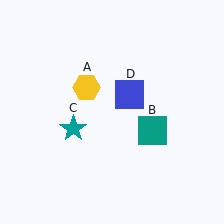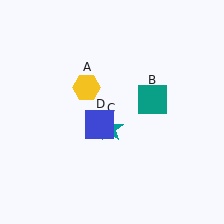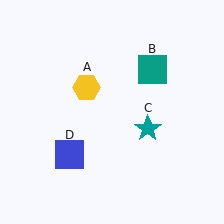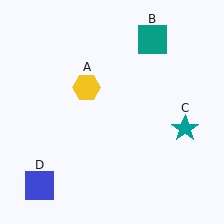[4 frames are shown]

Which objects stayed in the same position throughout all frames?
Yellow hexagon (object A) remained stationary.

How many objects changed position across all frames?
3 objects changed position: teal square (object B), teal star (object C), blue square (object D).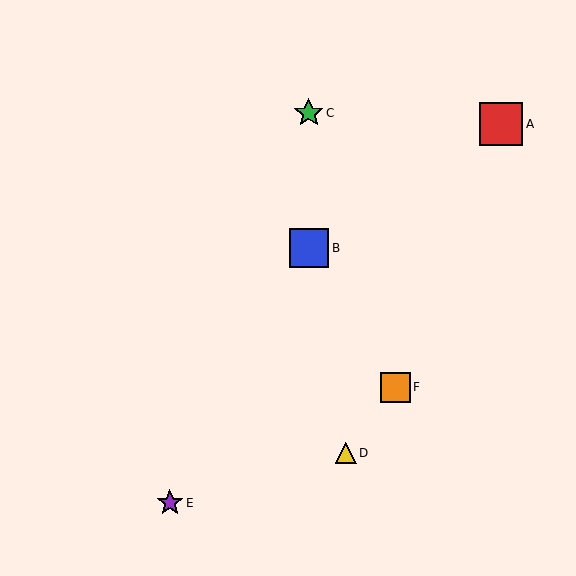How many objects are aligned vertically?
2 objects (B, C) are aligned vertically.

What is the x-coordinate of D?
Object D is at x≈346.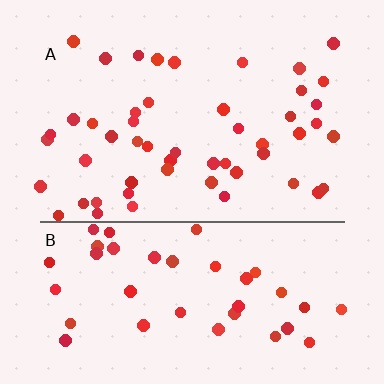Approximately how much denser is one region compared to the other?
Approximately 1.2× — region A over region B.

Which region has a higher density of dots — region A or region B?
A (the top).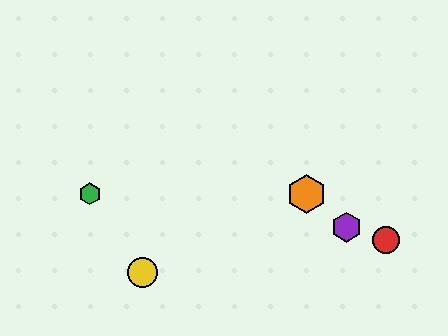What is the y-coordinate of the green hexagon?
The green hexagon is at y≈194.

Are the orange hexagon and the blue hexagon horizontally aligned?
Yes, both are at y≈194.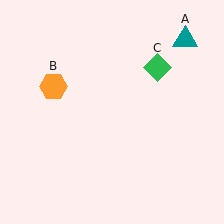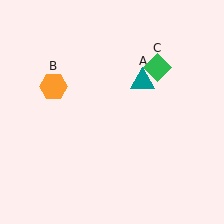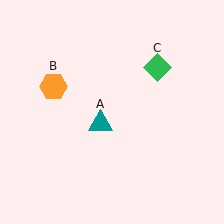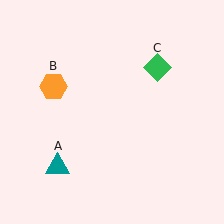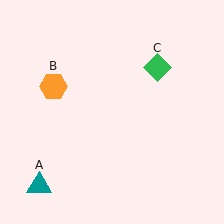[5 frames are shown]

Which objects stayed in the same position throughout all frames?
Orange hexagon (object B) and green diamond (object C) remained stationary.